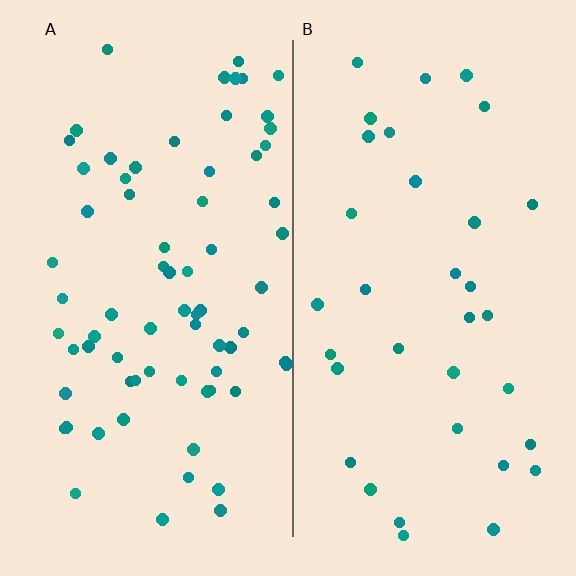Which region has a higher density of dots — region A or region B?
A (the left).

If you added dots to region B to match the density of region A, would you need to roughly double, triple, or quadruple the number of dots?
Approximately double.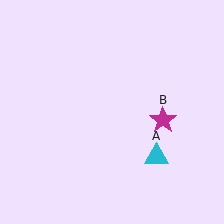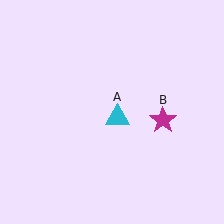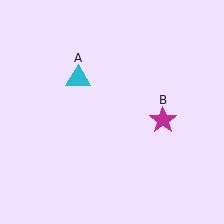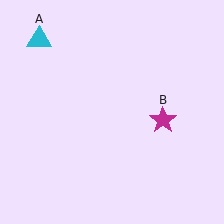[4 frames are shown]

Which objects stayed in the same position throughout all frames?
Magenta star (object B) remained stationary.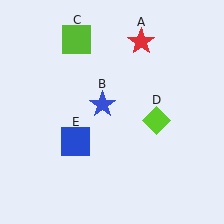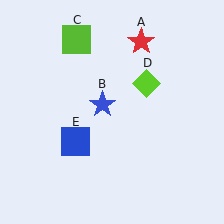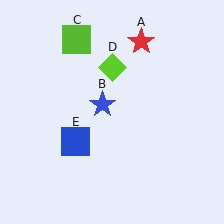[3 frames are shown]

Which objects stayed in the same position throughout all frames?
Red star (object A) and blue star (object B) and lime square (object C) and blue square (object E) remained stationary.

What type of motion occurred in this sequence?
The lime diamond (object D) rotated counterclockwise around the center of the scene.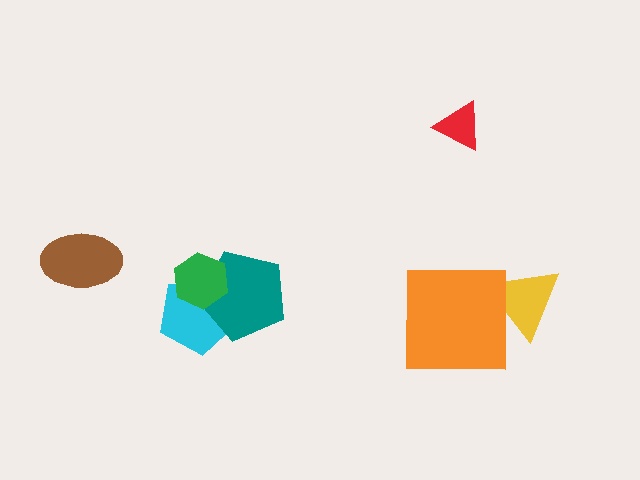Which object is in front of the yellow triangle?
The orange square is in front of the yellow triangle.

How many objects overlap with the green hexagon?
2 objects overlap with the green hexagon.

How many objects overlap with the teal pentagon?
2 objects overlap with the teal pentagon.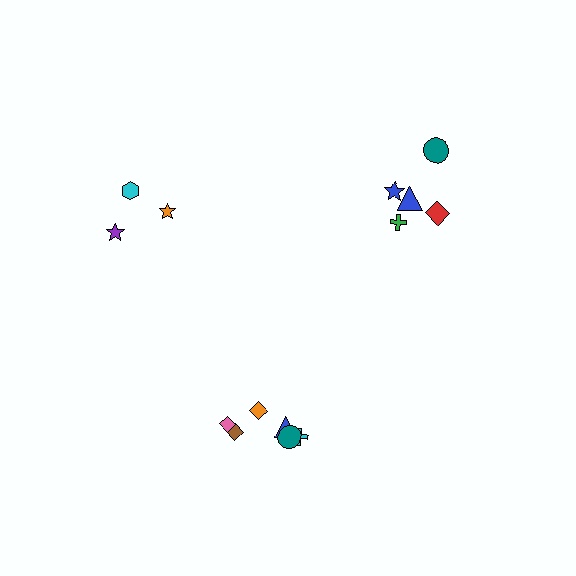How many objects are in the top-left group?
There are 3 objects.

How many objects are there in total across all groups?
There are 14 objects.